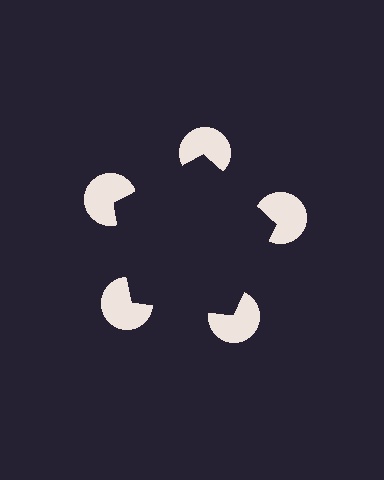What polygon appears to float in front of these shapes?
An illusory pentagon — its edges are inferred from the aligned wedge cuts in the pac-man discs, not physically drawn.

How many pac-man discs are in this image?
There are 5 — one at each vertex of the illusory pentagon.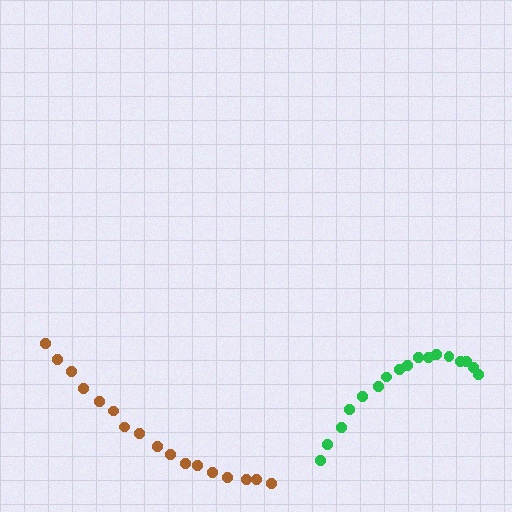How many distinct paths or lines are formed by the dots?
There are 2 distinct paths.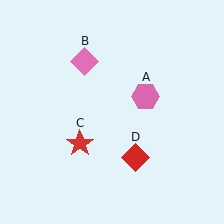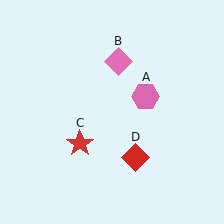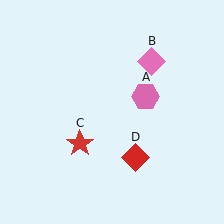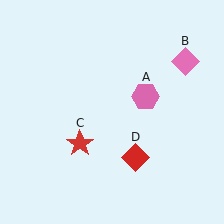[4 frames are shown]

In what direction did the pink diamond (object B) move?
The pink diamond (object B) moved right.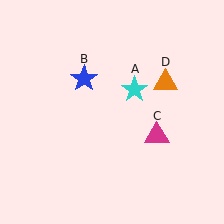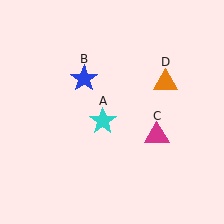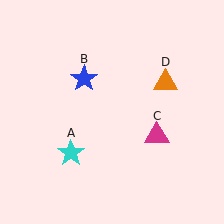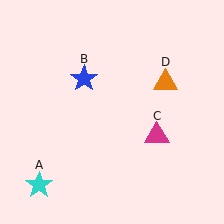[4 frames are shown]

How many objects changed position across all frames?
1 object changed position: cyan star (object A).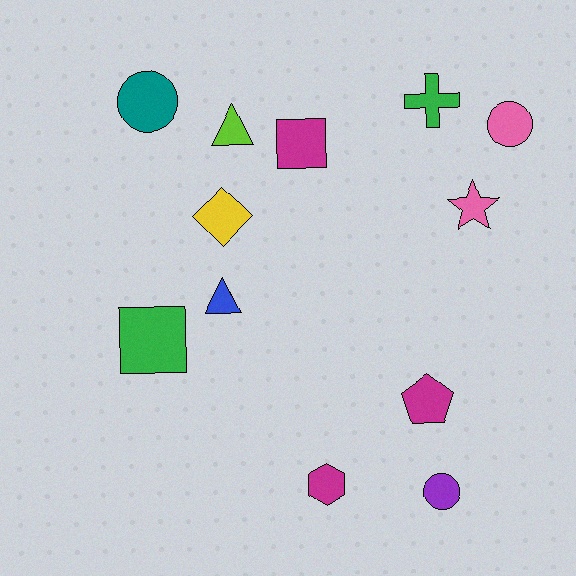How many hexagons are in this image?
There is 1 hexagon.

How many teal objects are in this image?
There is 1 teal object.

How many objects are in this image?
There are 12 objects.